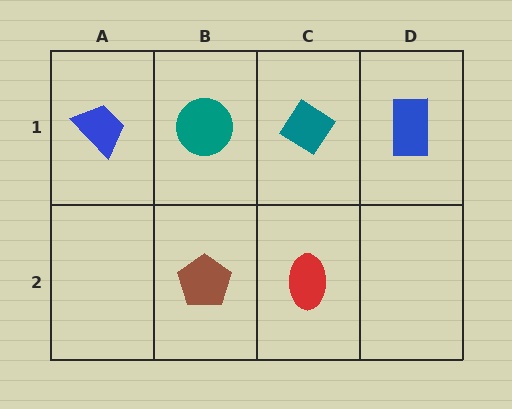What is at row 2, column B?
A brown pentagon.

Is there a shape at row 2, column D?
No, that cell is empty.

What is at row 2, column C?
A red ellipse.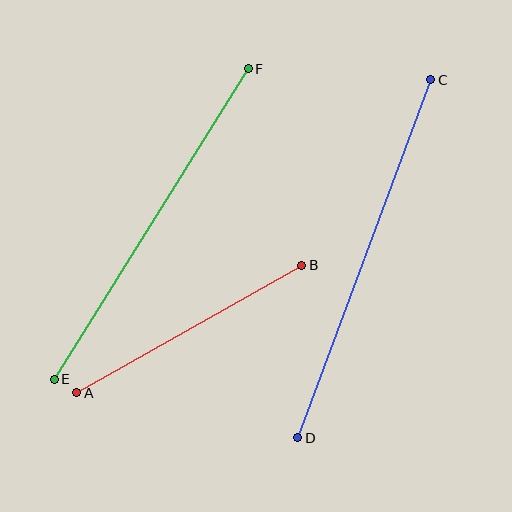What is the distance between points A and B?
The distance is approximately 259 pixels.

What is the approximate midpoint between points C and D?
The midpoint is at approximately (364, 259) pixels.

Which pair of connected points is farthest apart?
Points C and D are farthest apart.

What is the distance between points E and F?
The distance is approximately 366 pixels.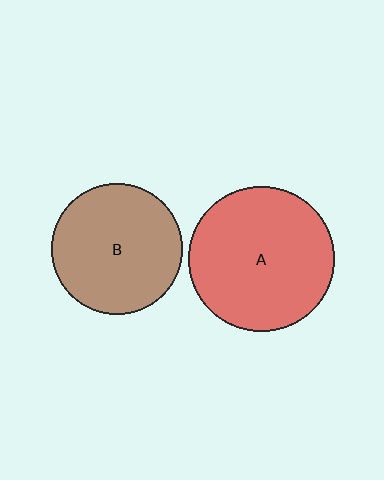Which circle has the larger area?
Circle A (red).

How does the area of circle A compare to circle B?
Approximately 1.2 times.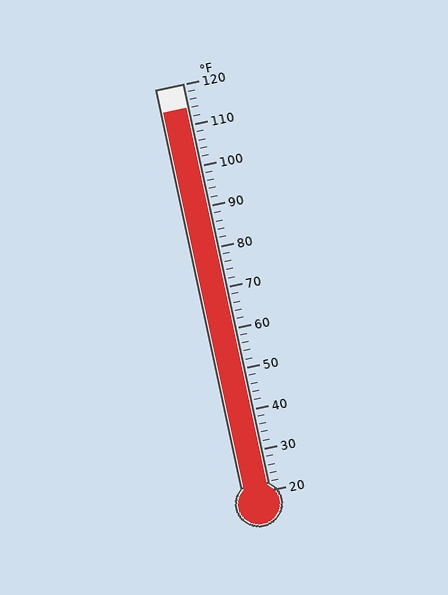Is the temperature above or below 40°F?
The temperature is above 40°F.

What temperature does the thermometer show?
The thermometer shows approximately 114°F.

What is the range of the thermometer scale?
The thermometer scale ranges from 20°F to 120°F.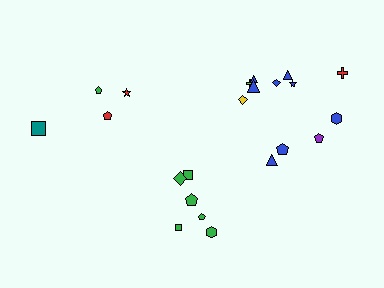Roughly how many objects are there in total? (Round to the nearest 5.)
Roughly 20 objects in total.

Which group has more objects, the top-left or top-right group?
The top-right group.